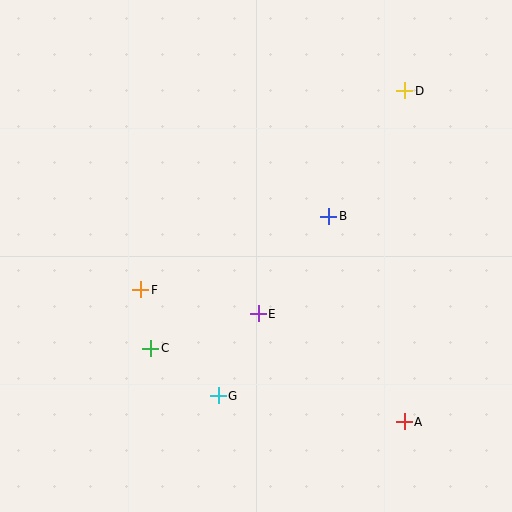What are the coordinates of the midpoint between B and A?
The midpoint between B and A is at (367, 319).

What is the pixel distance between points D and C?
The distance between D and C is 362 pixels.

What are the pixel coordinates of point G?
Point G is at (218, 396).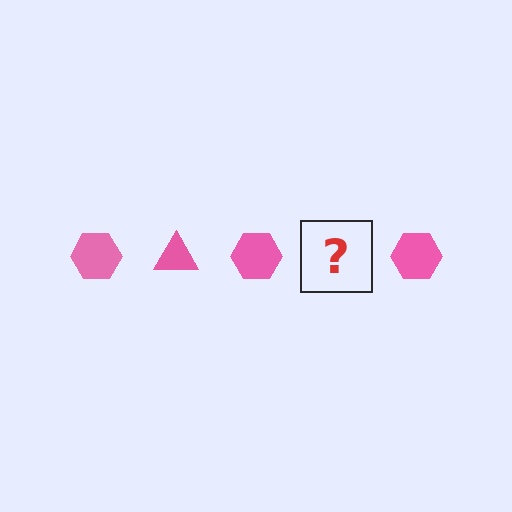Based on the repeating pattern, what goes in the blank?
The blank should be a pink triangle.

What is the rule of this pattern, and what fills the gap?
The rule is that the pattern cycles through hexagon, triangle shapes in pink. The gap should be filled with a pink triangle.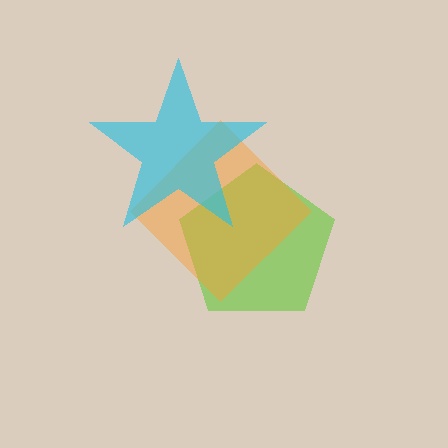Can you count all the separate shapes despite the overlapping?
Yes, there are 3 separate shapes.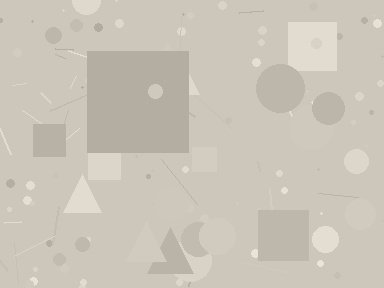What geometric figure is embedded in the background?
A square is embedded in the background.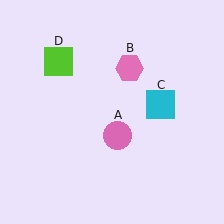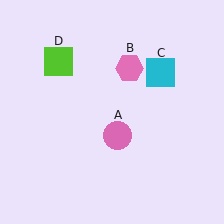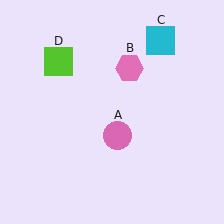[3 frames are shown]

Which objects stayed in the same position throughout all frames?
Pink circle (object A) and pink hexagon (object B) and lime square (object D) remained stationary.